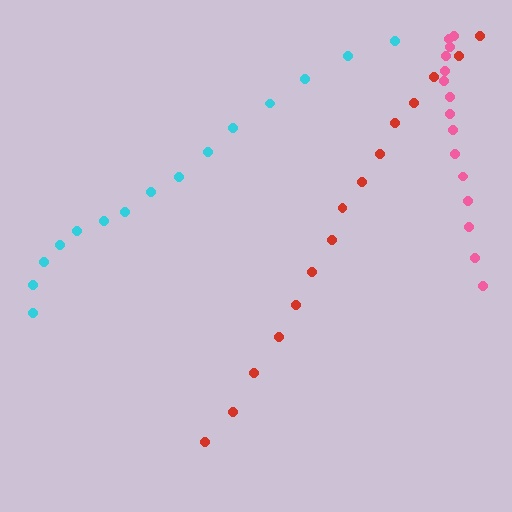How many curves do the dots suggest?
There are 3 distinct paths.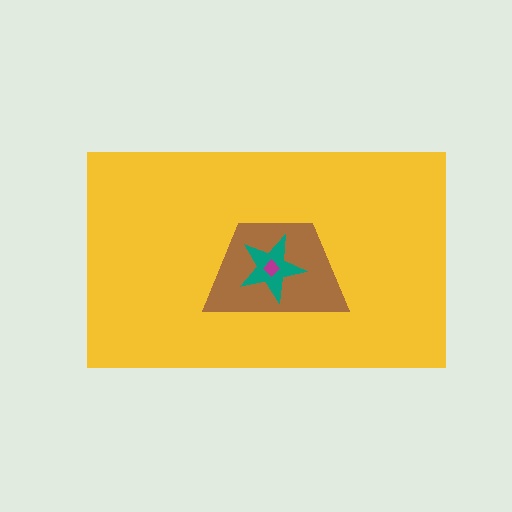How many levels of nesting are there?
4.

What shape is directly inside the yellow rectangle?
The brown trapezoid.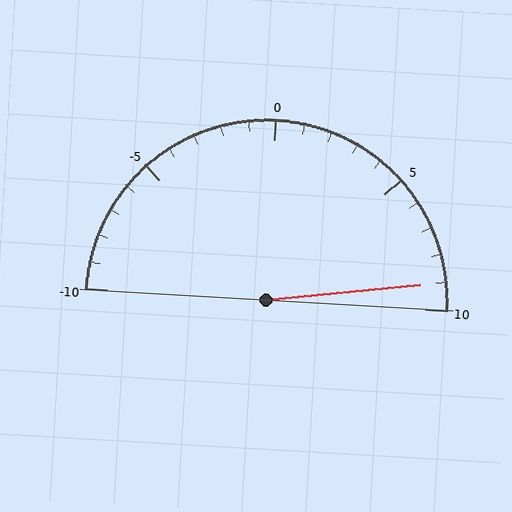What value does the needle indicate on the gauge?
The needle indicates approximately 9.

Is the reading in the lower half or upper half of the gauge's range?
The reading is in the upper half of the range (-10 to 10).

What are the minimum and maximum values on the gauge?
The gauge ranges from -10 to 10.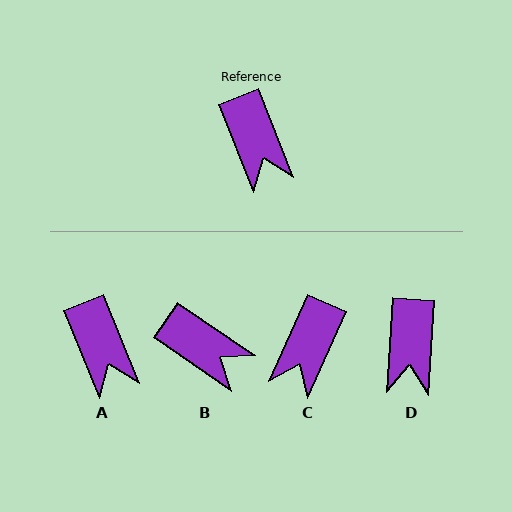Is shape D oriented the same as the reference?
No, it is off by about 25 degrees.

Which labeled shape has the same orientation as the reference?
A.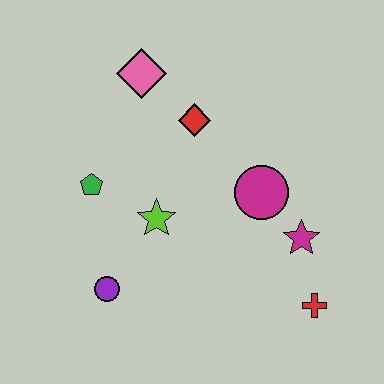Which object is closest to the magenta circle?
The magenta star is closest to the magenta circle.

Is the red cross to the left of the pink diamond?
No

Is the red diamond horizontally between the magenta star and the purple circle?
Yes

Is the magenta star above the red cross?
Yes